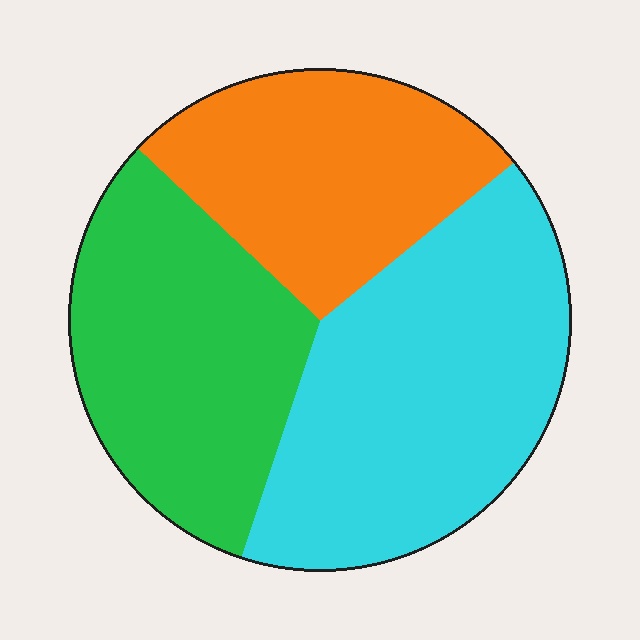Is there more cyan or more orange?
Cyan.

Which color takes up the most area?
Cyan, at roughly 40%.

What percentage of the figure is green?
Green takes up between a sixth and a third of the figure.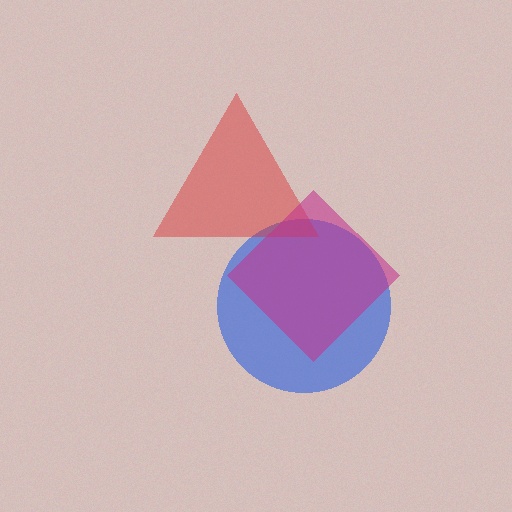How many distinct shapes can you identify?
There are 3 distinct shapes: a blue circle, a red triangle, a magenta diamond.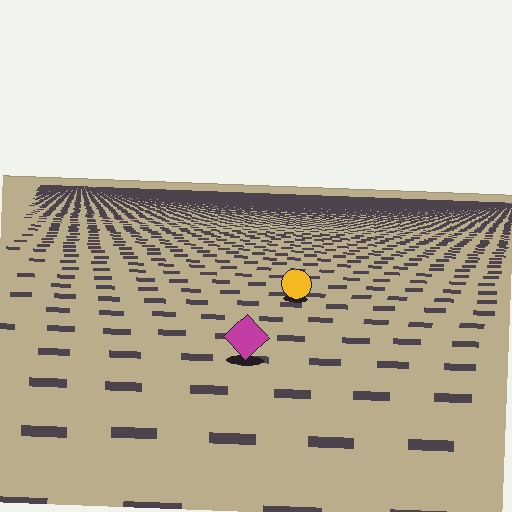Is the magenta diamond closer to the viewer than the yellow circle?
Yes. The magenta diamond is closer — you can tell from the texture gradient: the ground texture is coarser near it.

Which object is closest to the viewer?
The magenta diamond is closest. The texture marks near it are larger and more spread out.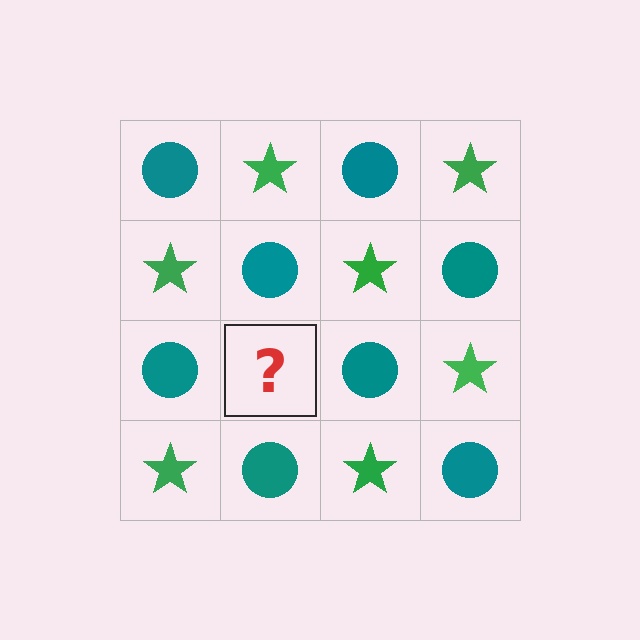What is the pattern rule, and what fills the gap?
The rule is that it alternates teal circle and green star in a checkerboard pattern. The gap should be filled with a green star.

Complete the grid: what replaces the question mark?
The question mark should be replaced with a green star.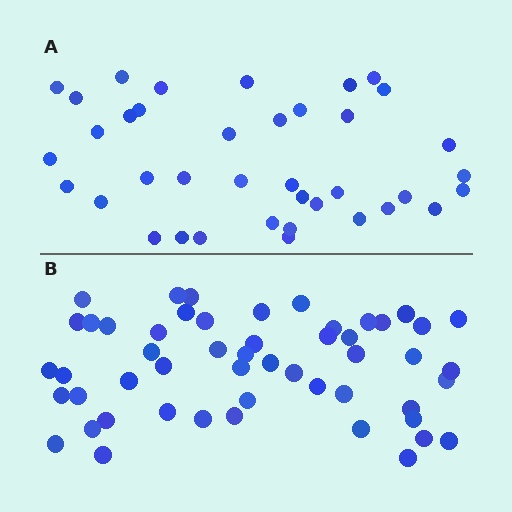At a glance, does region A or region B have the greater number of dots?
Region B (the bottom region) has more dots.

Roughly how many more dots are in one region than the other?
Region B has approximately 15 more dots than region A.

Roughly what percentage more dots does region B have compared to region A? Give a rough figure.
About 35% more.